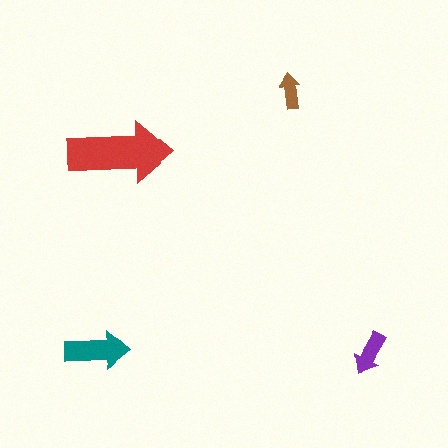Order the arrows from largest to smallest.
the red one, the teal one, the purple one, the brown one.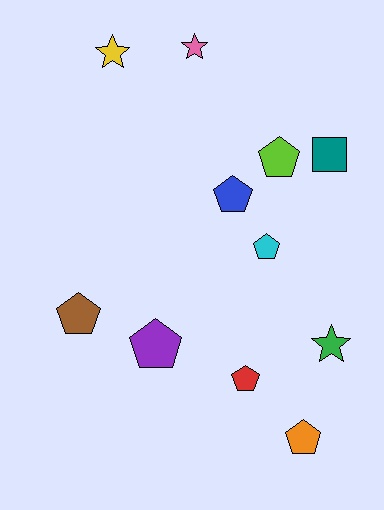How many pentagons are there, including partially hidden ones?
There are 7 pentagons.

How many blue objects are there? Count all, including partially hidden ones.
There is 1 blue object.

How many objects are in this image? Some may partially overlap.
There are 11 objects.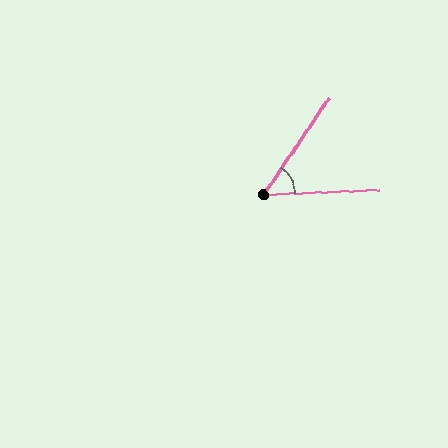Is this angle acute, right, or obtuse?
It is acute.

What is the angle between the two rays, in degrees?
Approximately 53 degrees.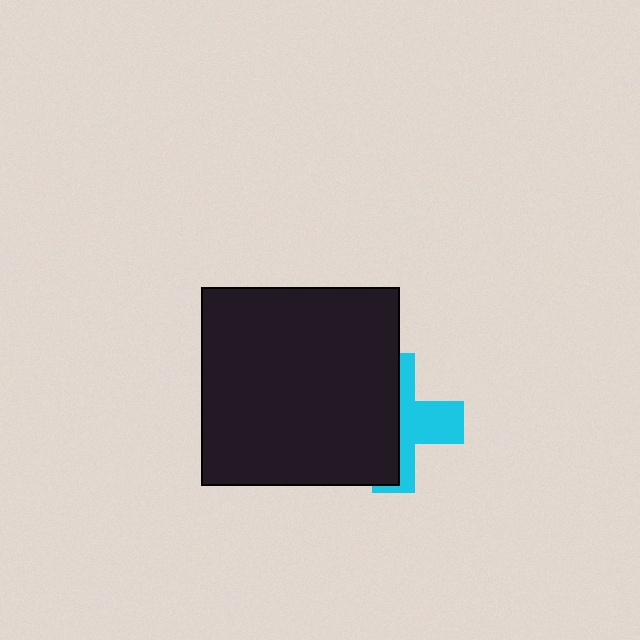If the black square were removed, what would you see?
You would see the complete cyan cross.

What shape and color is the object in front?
The object in front is a black square.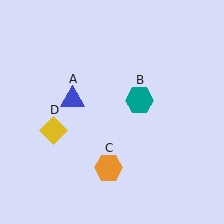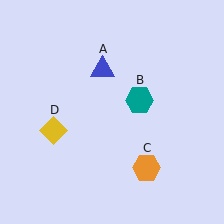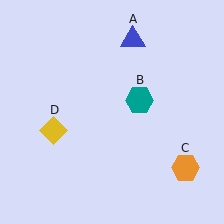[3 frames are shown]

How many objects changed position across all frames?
2 objects changed position: blue triangle (object A), orange hexagon (object C).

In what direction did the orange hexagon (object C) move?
The orange hexagon (object C) moved right.